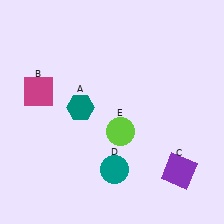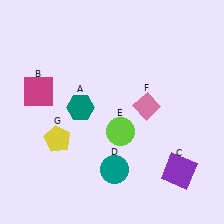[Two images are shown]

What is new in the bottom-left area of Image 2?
A yellow pentagon (G) was added in the bottom-left area of Image 2.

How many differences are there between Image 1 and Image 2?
There are 2 differences between the two images.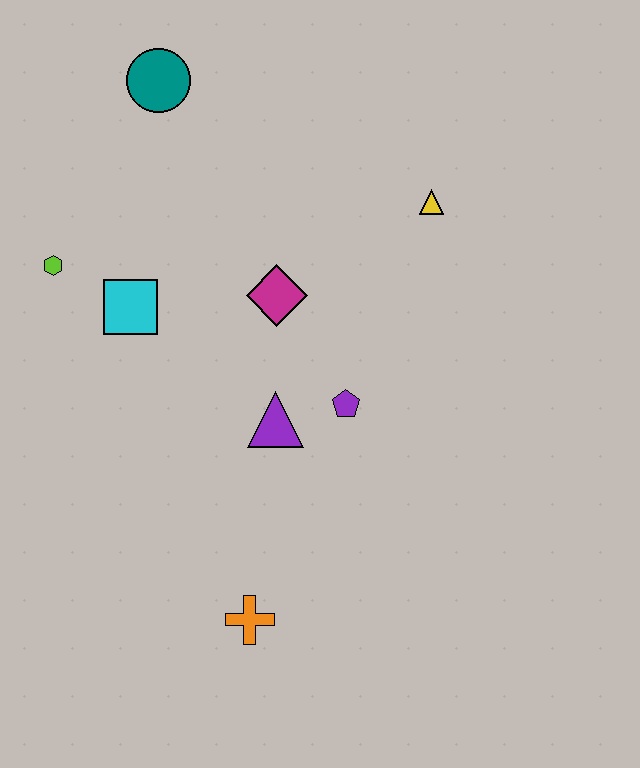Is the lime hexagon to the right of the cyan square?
No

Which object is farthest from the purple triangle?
The teal circle is farthest from the purple triangle.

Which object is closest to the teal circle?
The lime hexagon is closest to the teal circle.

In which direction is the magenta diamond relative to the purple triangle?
The magenta diamond is above the purple triangle.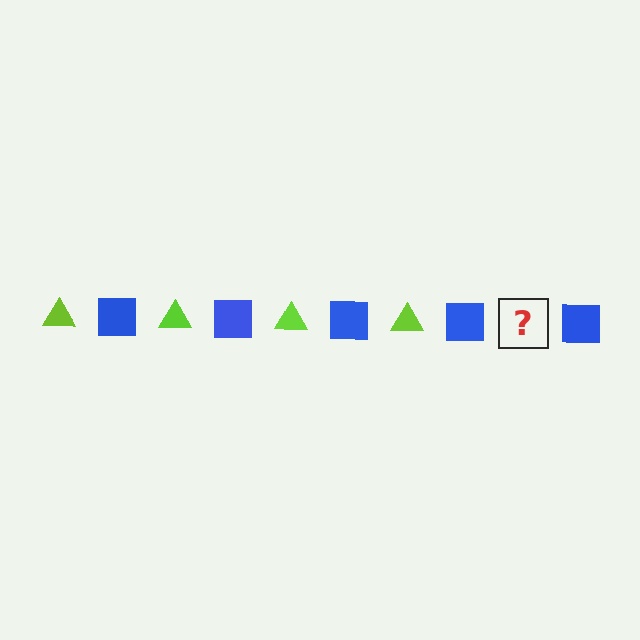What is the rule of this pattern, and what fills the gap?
The rule is that the pattern alternates between lime triangle and blue square. The gap should be filled with a lime triangle.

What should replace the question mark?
The question mark should be replaced with a lime triangle.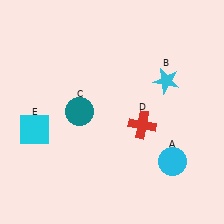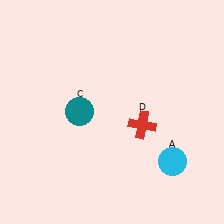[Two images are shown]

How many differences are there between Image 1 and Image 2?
There are 2 differences between the two images.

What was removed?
The cyan star (B), the cyan square (E) were removed in Image 2.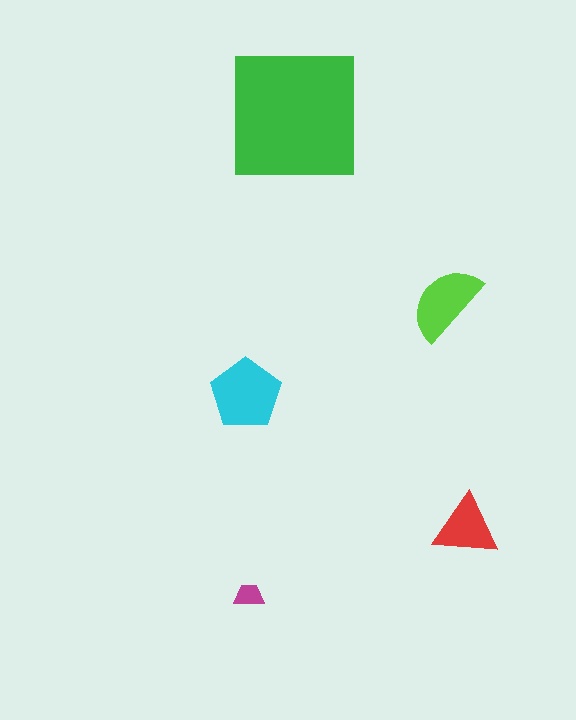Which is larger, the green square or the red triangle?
The green square.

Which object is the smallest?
The magenta trapezoid.